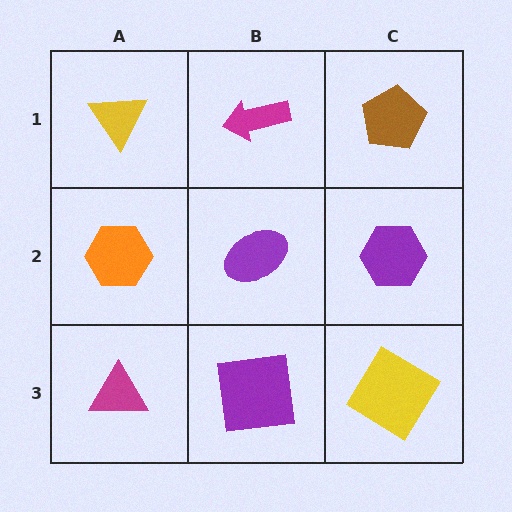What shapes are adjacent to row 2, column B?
A magenta arrow (row 1, column B), a purple square (row 3, column B), an orange hexagon (row 2, column A), a purple hexagon (row 2, column C).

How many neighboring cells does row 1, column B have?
3.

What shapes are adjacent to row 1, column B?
A purple ellipse (row 2, column B), a yellow triangle (row 1, column A), a brown pentagon (row 1, column C).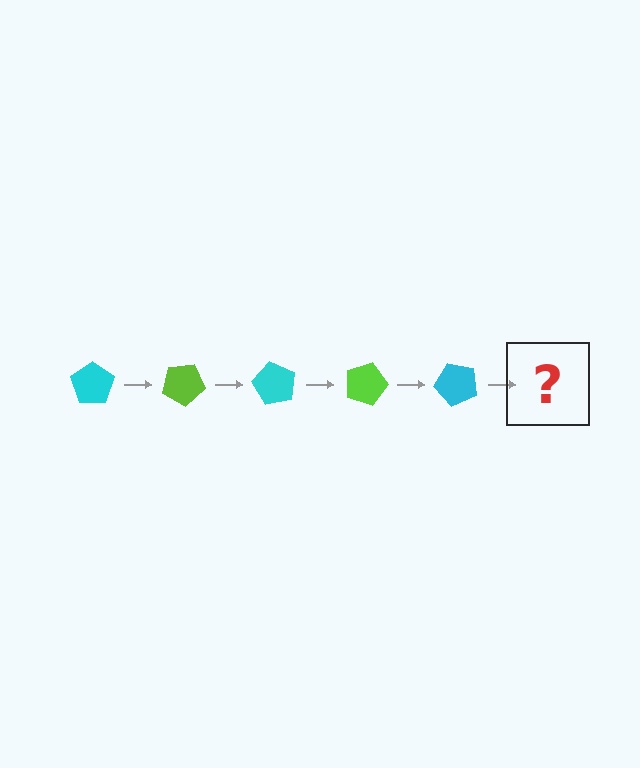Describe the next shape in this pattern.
It should be a lime pentagon, rotated 150 degrees from the start.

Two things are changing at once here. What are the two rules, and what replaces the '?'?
The two rules are that it rotates 30 degrees each step and the color cycles through cyan and lime. The '?' should be a lime pentagon, rotated 150 degrees from the start.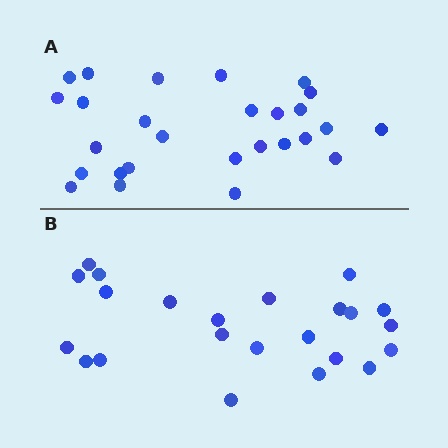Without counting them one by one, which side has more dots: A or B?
Region A (the top region) has more dots.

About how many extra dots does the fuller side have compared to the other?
Region A has about 4 more dots than region B.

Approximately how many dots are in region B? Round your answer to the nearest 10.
About 20 dots. (The exact count is 23, which rounds to 20.)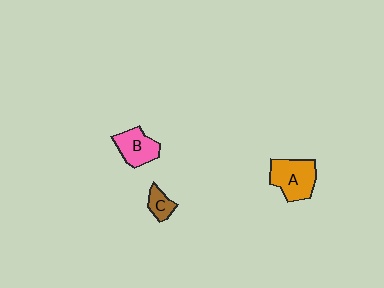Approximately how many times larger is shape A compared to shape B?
Approximately 1.3 times.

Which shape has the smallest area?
Shape C (brown).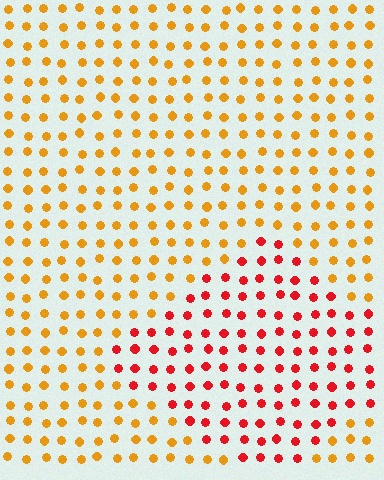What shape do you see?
I see a diamond.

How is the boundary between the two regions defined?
The boundary is defined purely by a slight shift in hue (about 42 degrees). Spacing, size, and orientation are identical on both sides.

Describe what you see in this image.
The image is filled with small orange elements in a uniform arrangement. A diamond-shaped region is visible where the elements are tinted to a slightly different hue, forming a subtle color boundary.